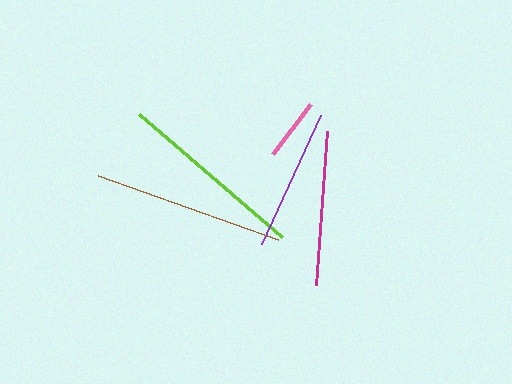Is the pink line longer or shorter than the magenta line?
The magenta line is longer than the pink line.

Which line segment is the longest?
The brown line is the longest at approximately 191 pixels.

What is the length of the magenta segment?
The magenta segment is approximately 154 pixels long.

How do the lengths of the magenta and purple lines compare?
The magenta and purple lines are approximately the same length.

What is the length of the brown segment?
The brown segment is approximately 191 pixels long.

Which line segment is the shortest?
The pink line is the shortest at approximately 63 pixels.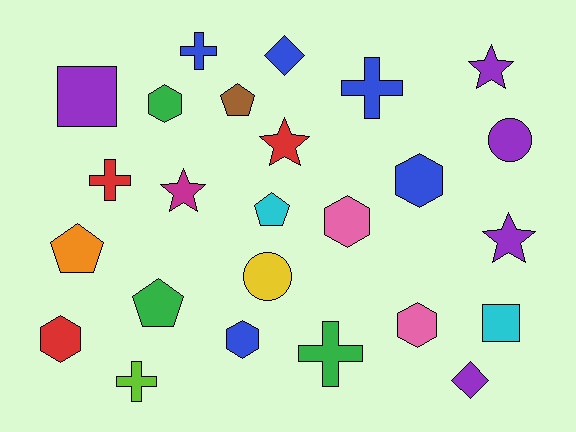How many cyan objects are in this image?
There are 2 cyan objects.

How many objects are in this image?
There are 25 objects.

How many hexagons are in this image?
There are 6 hexagons.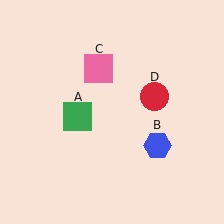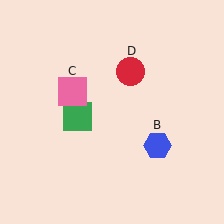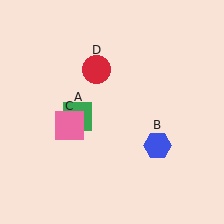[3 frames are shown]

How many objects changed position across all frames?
2 objects changed position: pink square (object C), red circle (object D).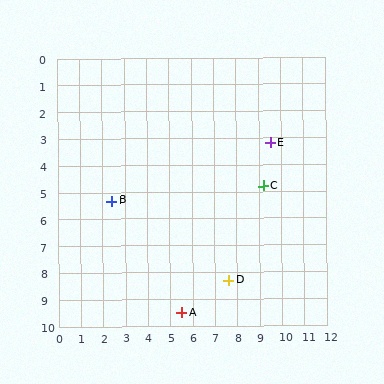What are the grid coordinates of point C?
Point C is at approximately (9.2, 4.8).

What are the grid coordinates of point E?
Point E is at approximately (9.5, 3.2).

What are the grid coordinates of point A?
Point A is at approximately (5.5, 9.5).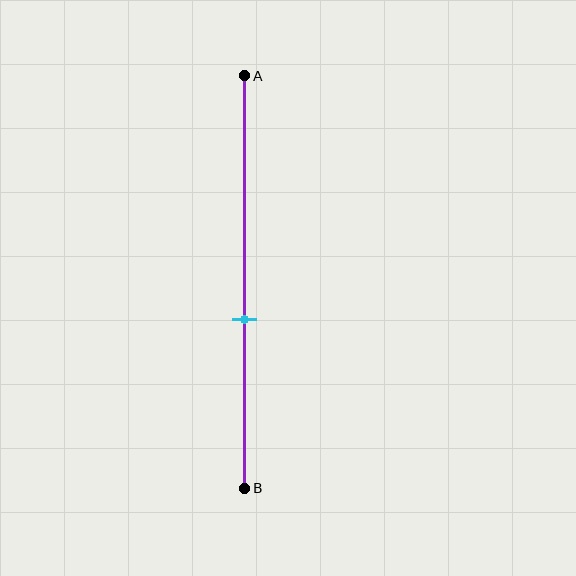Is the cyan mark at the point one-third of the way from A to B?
No, the mark is at about 60% from A, not at the 33% one-third point.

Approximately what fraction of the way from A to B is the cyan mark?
The cyan mark is approximately 60% of the way from A to B.